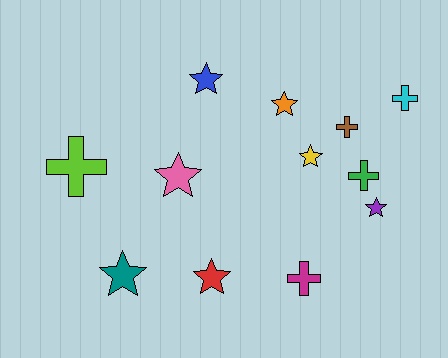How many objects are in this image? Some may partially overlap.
There are 12 objects.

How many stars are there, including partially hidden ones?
There are 7 stars.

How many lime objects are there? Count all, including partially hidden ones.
There is 1 lime object.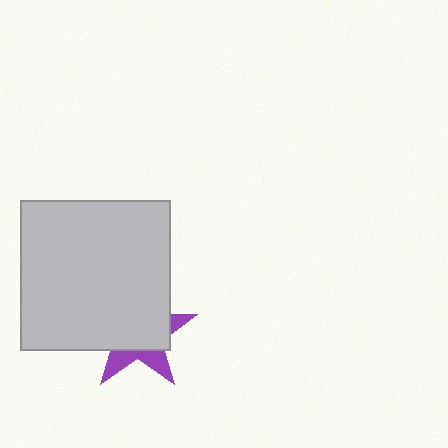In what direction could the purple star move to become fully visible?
The purple star could move toward the lower-right. That would shift it out from behind the light gray square entirely.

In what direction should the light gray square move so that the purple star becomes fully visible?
The light gray square should move toward the upper-left. That is the shortest direction to clear the overlap and leave the purple star fully visible.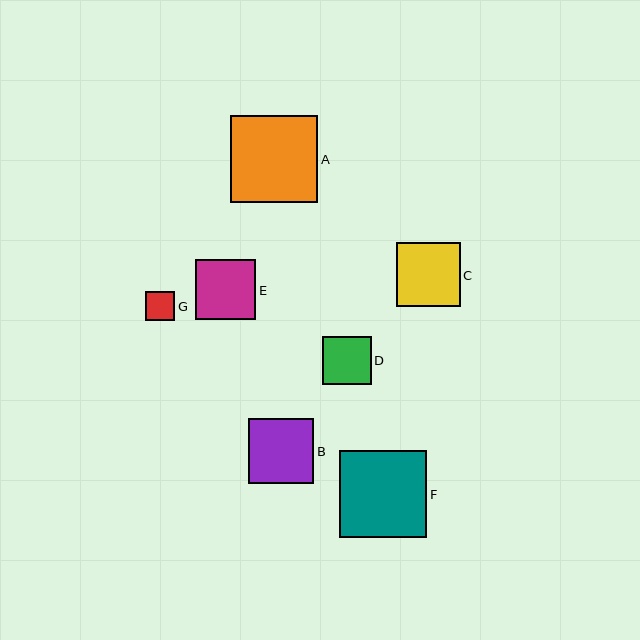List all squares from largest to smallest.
From largest to smallest: F, A, B, C, E, D, G.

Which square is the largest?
Square F is the largest with a size of approximately 87 pixels.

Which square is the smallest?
Square G is the smallest with a size of approximately 29 pixels.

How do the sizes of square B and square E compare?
Square B and square E are approximately the same size.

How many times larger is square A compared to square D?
Square A is approximately 1.8 times the size of square D.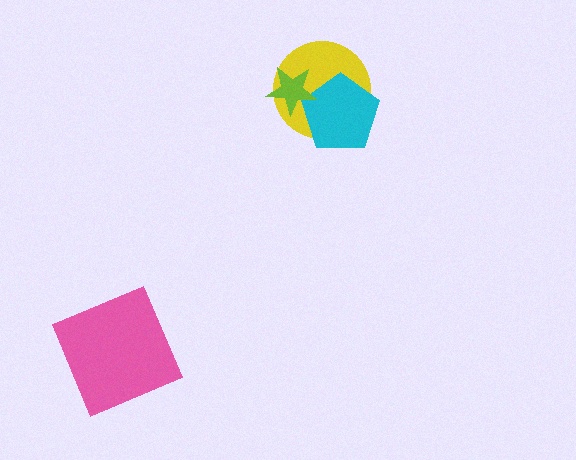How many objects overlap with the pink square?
0 objects overlap with the pink square.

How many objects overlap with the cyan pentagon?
2 objects overlap with the cyan pentagon.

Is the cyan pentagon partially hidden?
Yes, it is partially covered by another shape.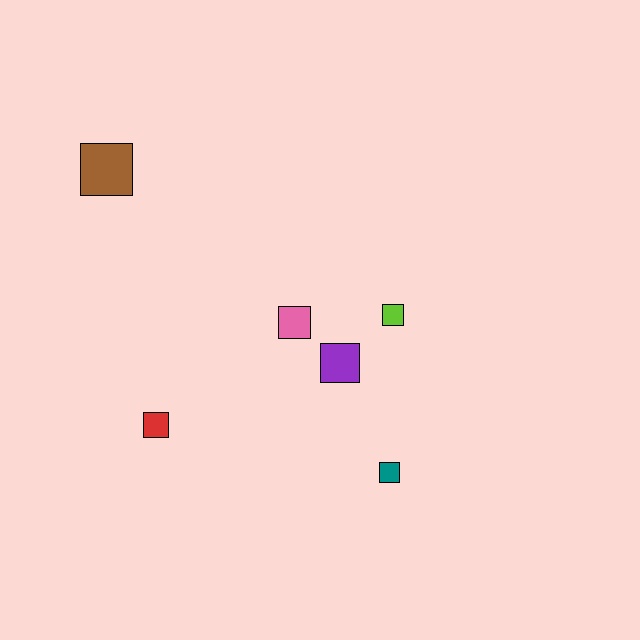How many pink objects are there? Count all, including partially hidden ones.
There is 1 pink object.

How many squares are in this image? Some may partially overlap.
There are 6 squares.